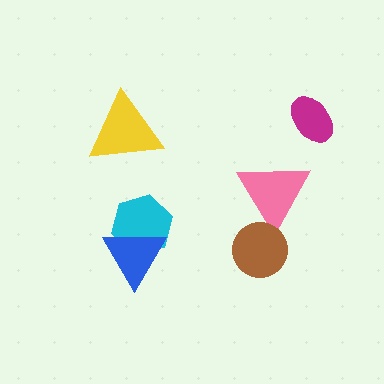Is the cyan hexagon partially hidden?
Yes, it is partially covered by another shape.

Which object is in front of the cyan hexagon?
The blue triangle is in front of the cyan hexagon.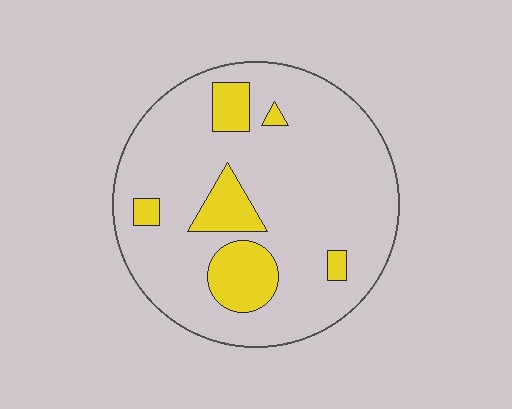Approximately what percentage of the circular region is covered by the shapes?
Approximately 15%.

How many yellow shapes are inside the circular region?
6.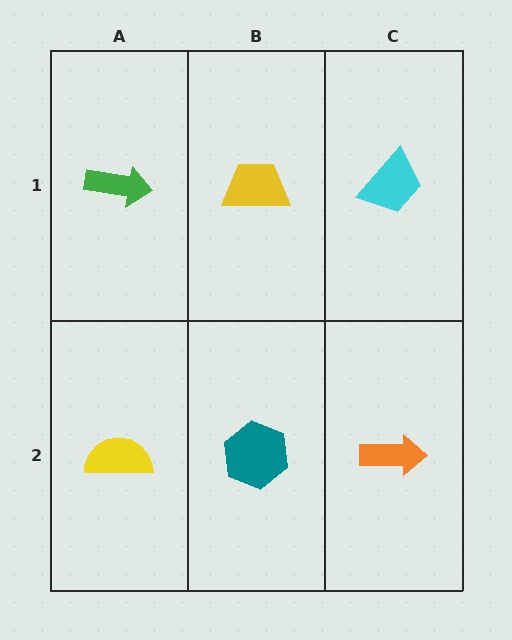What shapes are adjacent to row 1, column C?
An orange arrow (row 2, column C), a yellow trapezoid (row 1, column B).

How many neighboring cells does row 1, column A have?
2.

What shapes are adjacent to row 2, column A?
A green arrow (row 1, column A), a teal hexagon (row 2, column B).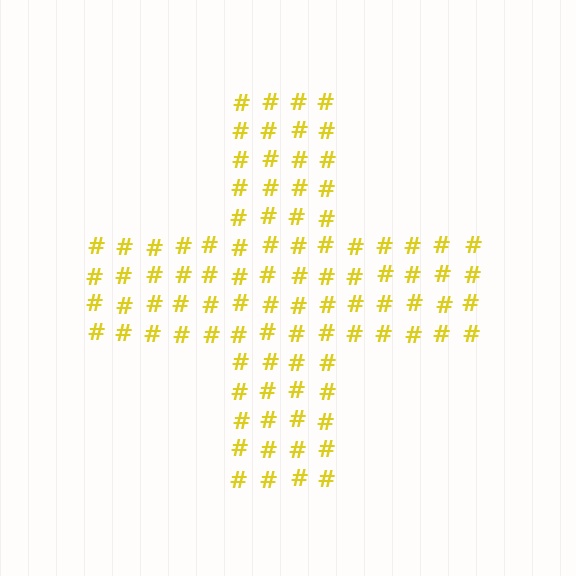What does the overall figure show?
The overall figure shows a cross.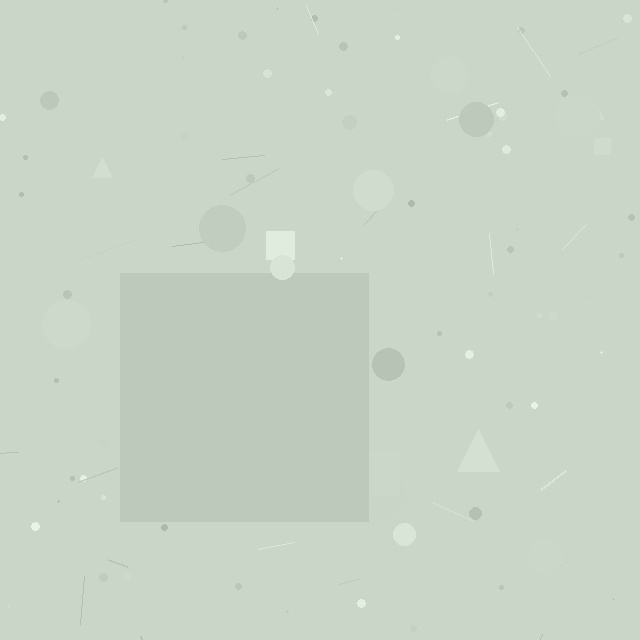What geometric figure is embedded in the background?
A square is embedded in the background.